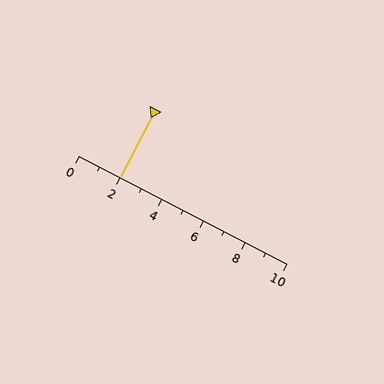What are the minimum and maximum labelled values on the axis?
The axis runs from 0 to 10.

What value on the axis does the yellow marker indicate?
The marker indicates approximately 2.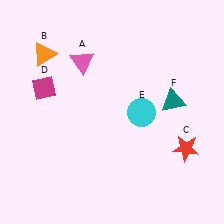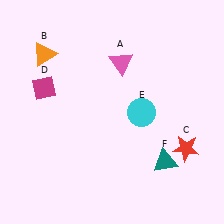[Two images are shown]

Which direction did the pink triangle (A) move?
The pink triangle (A) moved right.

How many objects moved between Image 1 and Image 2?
2 objects moved between the two images.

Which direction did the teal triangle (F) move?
The teal triangle (F) moved down.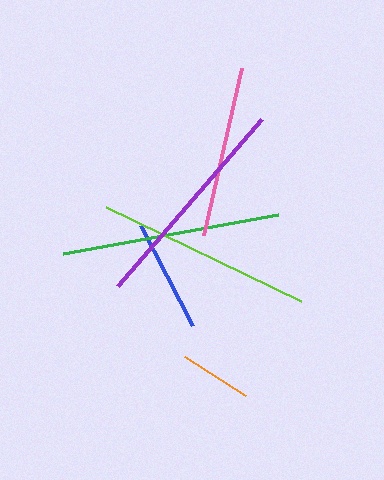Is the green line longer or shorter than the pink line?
The green line is longer than the pink line.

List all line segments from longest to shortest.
From longest to shortest: purple, green, lime, pink, blue, orange.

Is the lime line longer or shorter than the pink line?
The lime line is longer than the pink line.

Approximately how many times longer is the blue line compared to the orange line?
The blue line is approximately 1.6 times the length of the orange line.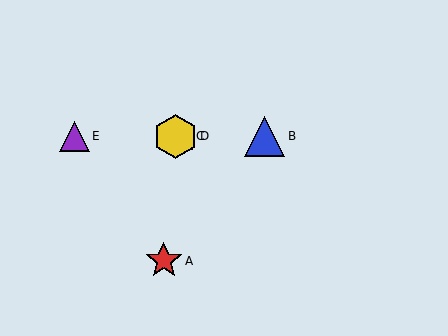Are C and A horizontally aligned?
No, C is at y≈136 and A is at y≈261.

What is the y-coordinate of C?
Object C is at y≈136.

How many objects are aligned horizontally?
4 objects (B, C, D, E) are aligned horizontally.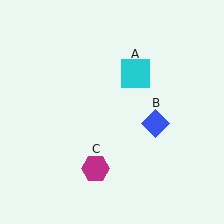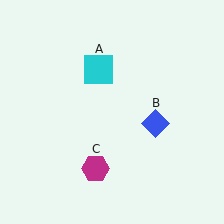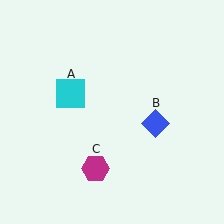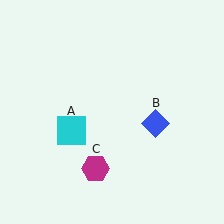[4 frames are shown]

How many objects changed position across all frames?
1 object changed position: cyan square (object A).